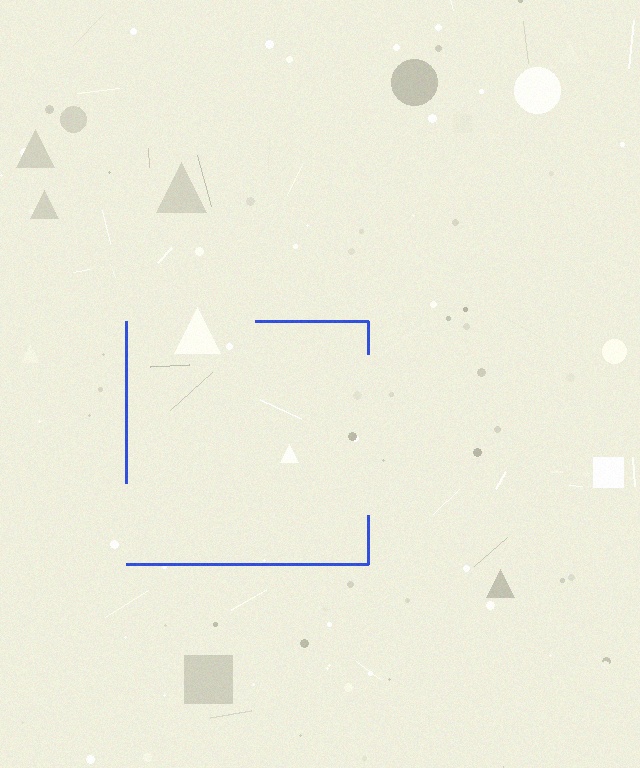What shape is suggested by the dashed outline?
The dashed outline suggests a square.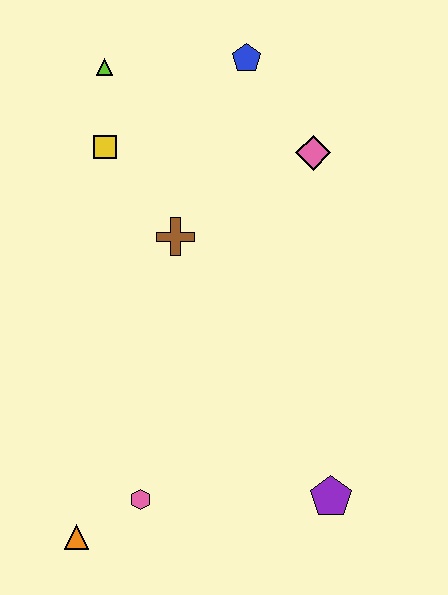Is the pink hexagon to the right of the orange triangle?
Yes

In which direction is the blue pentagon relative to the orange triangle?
The blue pentagon is above the orange triangle.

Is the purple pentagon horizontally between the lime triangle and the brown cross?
No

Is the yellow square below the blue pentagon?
Yes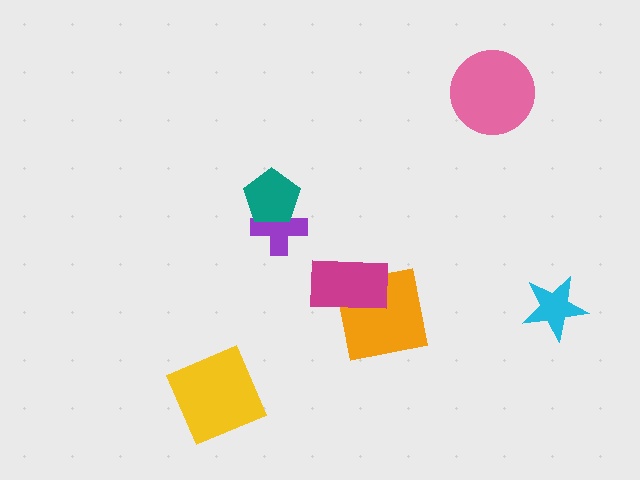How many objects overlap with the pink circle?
0 objects overlap with the pink circle.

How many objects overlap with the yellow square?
0 objects overlap with the yellow square.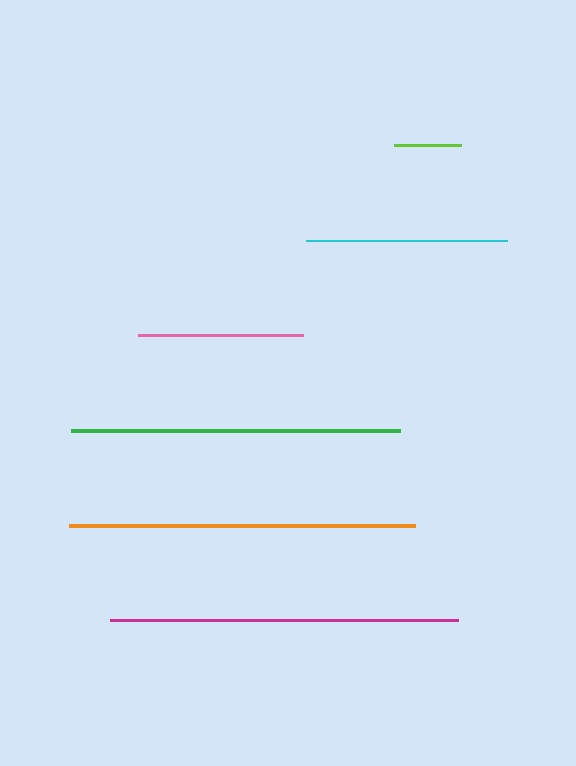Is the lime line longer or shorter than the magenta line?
The magenta line is longer than the lime line.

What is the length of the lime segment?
The lime segment is approximately 67 pixels long.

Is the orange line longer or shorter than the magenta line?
The magenta line is longer than the orange line.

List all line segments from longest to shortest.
From longest to shortest: magenta, orange, green, cyan, pink, lime.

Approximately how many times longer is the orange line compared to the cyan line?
The orange line is approximately 1.7 times the length of the cyan line.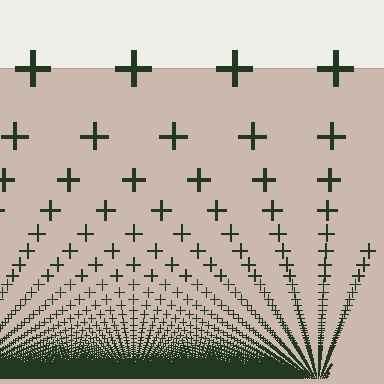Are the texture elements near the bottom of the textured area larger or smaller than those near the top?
Smaller. The gradient is inverted — elements near the bottom are smaller and denser.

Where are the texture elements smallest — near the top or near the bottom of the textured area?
Near the bottom.